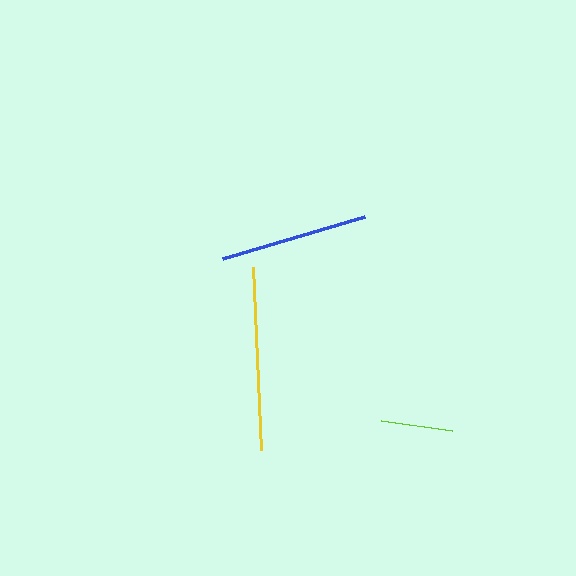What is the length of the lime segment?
The lime segment is approximately 72 pixels long.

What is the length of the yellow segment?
The yellow segment is approximately 183 pixels long.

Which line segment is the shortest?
The lime line is the shortest at approximately 72 pixels.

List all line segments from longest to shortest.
From longest to shortest: yellow, blue, lime.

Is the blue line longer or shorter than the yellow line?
The yellow line is longer than the blue line.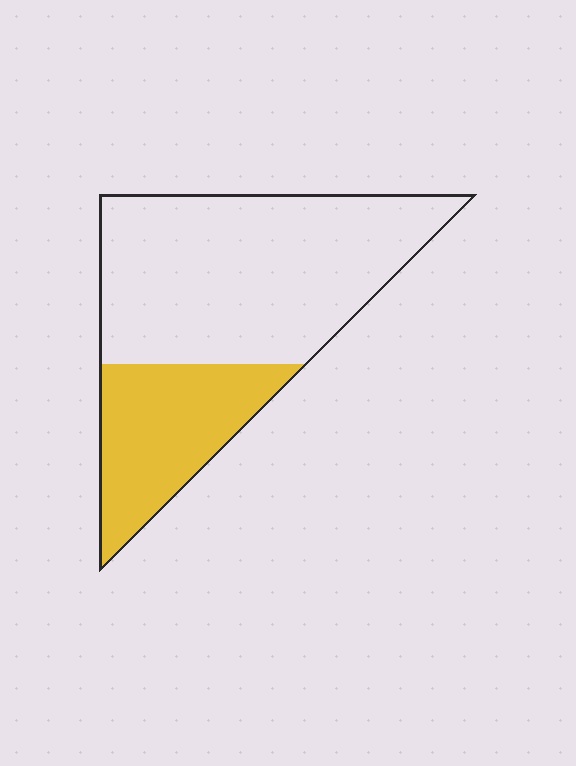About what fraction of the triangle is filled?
About one third (1/3).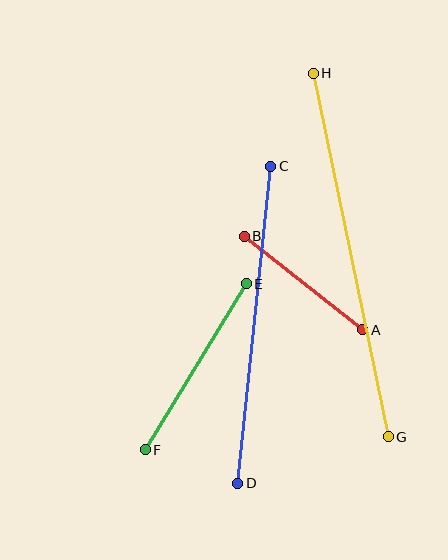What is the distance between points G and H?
The distance is approximately 371 pixels.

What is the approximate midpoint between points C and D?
The midpoint is at approximately (254, 325) pixels.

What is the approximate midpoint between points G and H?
The midpoint is at approximately (351, 255) pixels.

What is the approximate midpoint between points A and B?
The midpoint is at approximately (303, 283) pixels.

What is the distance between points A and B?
The distance is approximately 151 pixels.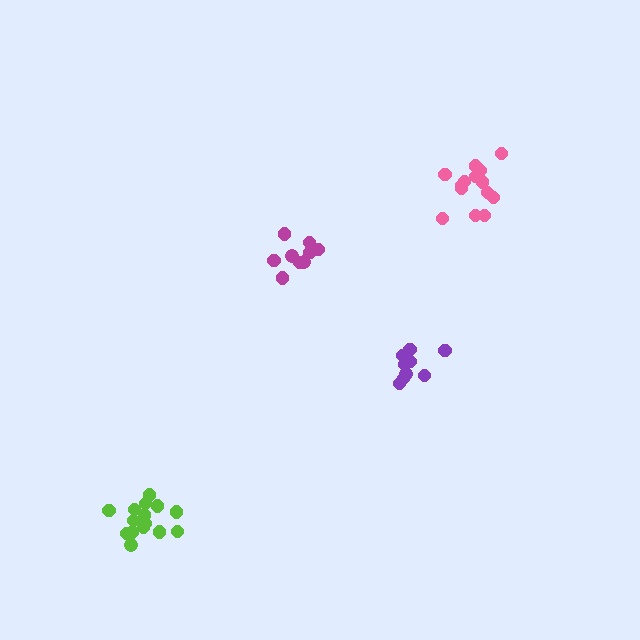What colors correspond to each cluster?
The clusters are colored: magenta, lime, purple, pink.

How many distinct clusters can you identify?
There are 4 distinct clusters.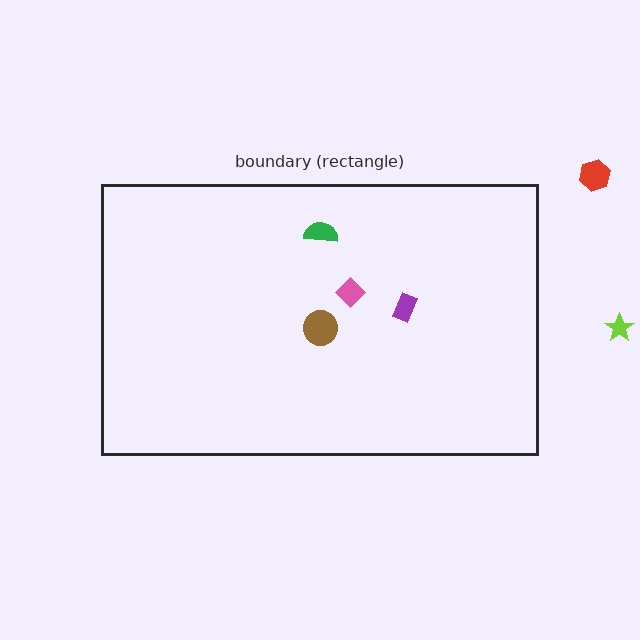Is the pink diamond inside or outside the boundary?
Inside.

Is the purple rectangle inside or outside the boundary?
Inside.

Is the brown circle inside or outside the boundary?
Inside.